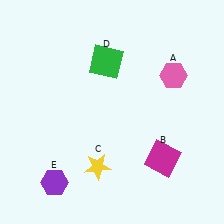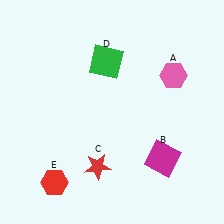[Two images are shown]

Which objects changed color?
C changed from yellow to red. E changed from purple to red.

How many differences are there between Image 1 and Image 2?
There are 2 differences between the two images.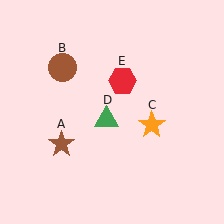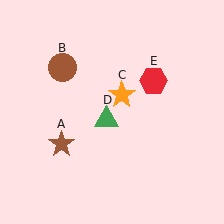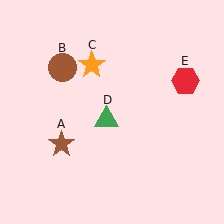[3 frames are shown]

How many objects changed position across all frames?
2 objects changed position: orange star (object C), red hexagon (object E).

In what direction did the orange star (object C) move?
The orange star (object C) moved up and to the left.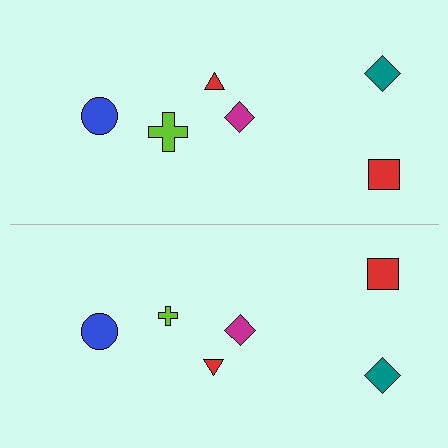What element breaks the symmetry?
The lime cross on the bottom side has a different size than its mirror counterpart.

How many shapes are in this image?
There are 12 shapes in this image.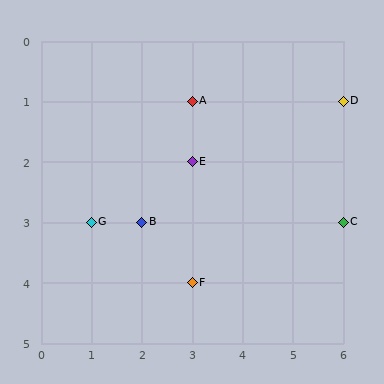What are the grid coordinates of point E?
Point E is at grid coordinates (3, 2).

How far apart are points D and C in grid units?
Points D and C are 2 rows apart.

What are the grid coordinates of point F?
Point F is at grid coordinates (3, 4).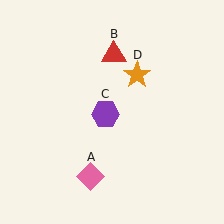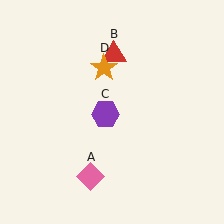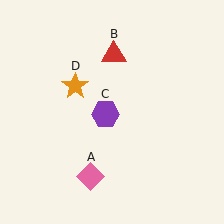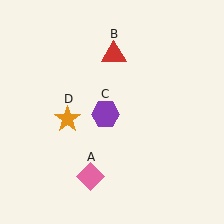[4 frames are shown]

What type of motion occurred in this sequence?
The orange star (object D) rotated counterclockwise around the center of the scene.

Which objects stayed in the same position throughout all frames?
Pink diamond (object A) and red triangle (object B) and purple hexagon (object C) remained stationary.